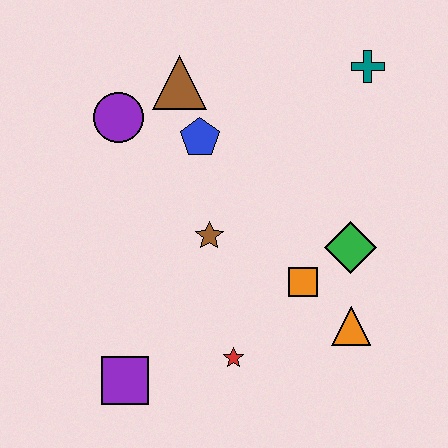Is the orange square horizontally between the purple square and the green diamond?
Yes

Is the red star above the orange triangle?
No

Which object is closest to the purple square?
The red star is closest to the purple square.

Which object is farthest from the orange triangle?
The purple circle is farthest from the orange triangle.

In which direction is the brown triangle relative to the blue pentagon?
The brown triangle is above the blue pentagon.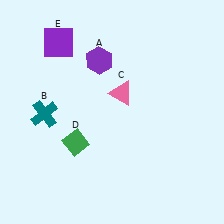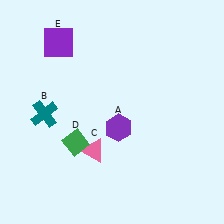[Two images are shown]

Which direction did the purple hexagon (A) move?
The purple hexagon (A) moved down.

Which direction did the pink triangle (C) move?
The pink triangle (C) moved down.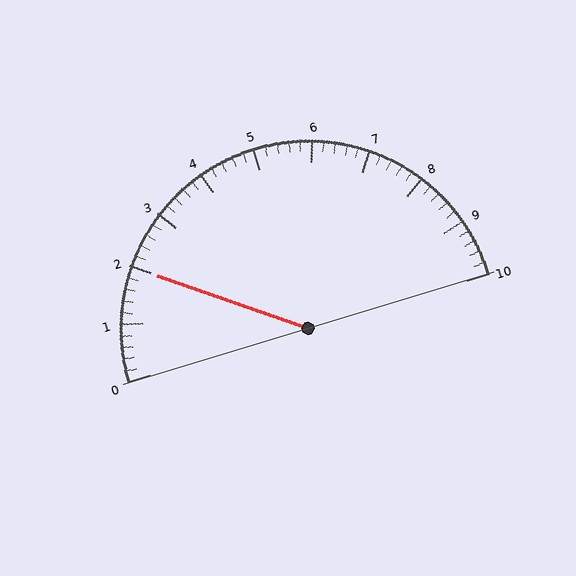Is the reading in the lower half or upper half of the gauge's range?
The reading is in the lower half of the range (0 to 10).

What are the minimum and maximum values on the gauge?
The gauge ranges from 0 to 10.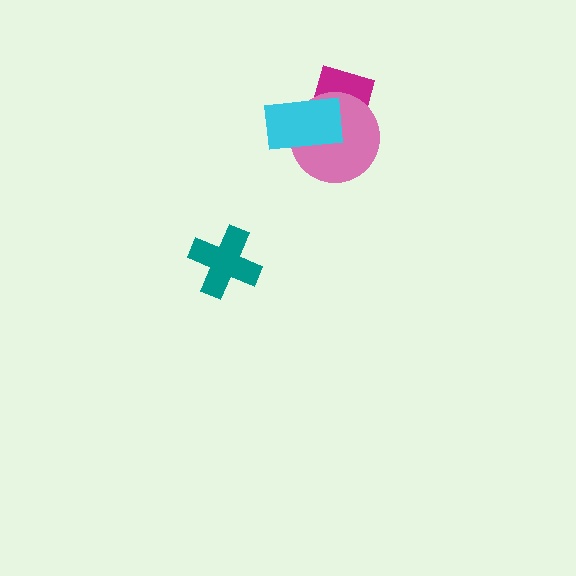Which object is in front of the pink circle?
The cyan rectangle is in front of the pink circle.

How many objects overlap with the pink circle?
2 objects overlap with the pink circle.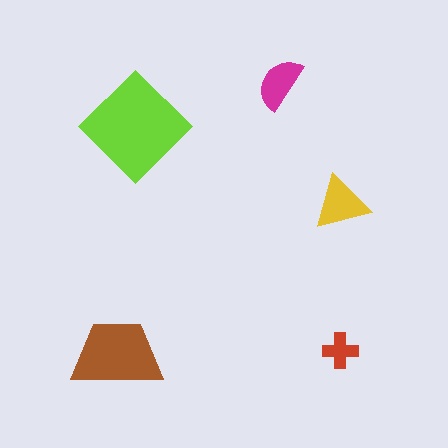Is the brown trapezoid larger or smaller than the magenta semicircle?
Larger.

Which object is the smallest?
The red cross.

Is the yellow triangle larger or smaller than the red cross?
Larger.